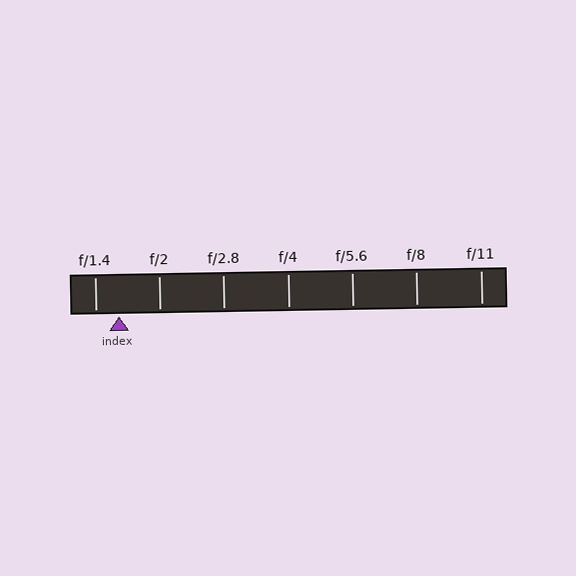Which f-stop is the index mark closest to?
The index mark is closest to f/1.4.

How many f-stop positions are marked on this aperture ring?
There are 7 f-stop positions marked.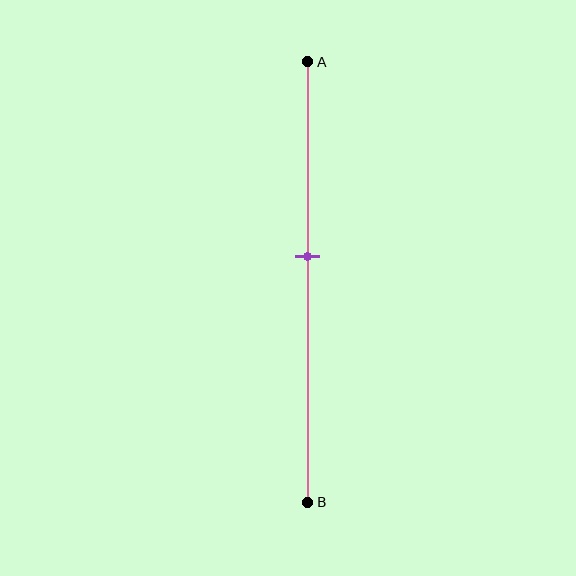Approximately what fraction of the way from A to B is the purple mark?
The purple mark is approximately 45% of the way from A to B.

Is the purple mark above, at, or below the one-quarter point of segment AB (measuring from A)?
The purple mark is below the one-quarter point of segment AB.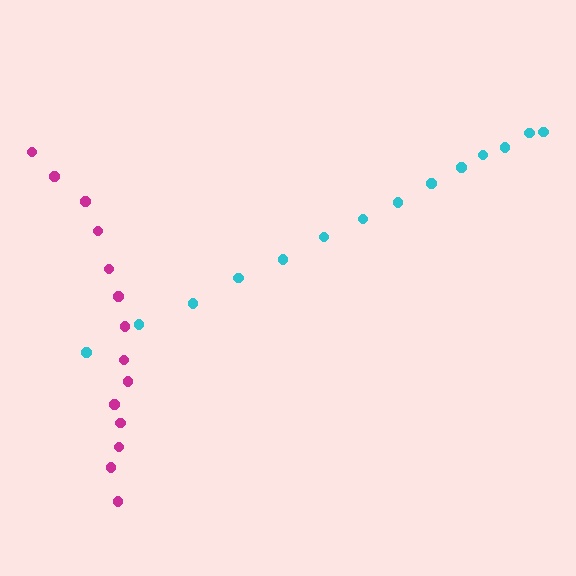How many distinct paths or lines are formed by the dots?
There are 2 distinct paths.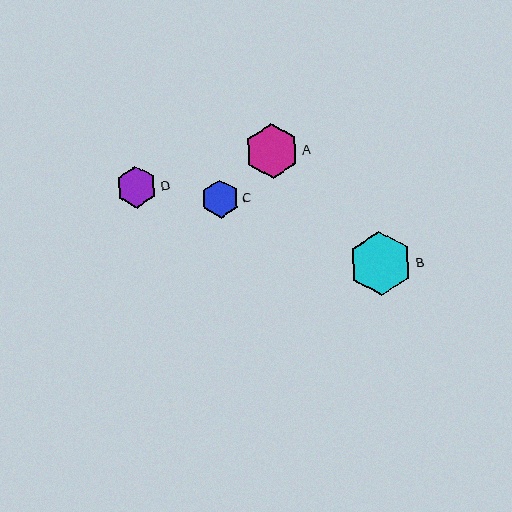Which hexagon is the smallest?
Hexagon C is the smallest with a size of approximately 38 pixels.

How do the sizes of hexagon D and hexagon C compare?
Hexagon D and hexagon C are approximately the same size.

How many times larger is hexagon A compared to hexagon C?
Hexagon A is approximately 1.4 times the size of hexagon C.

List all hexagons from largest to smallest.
From largest to smallest: B, A, D, C.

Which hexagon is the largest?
Hexagon B is the largest with a size of approximately 64 pixels.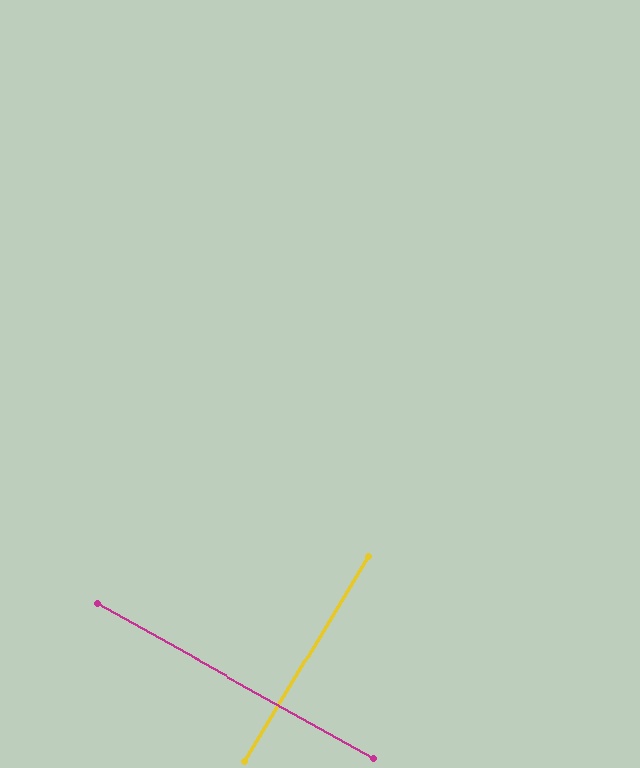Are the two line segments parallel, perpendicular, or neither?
Perpendicular — they meet at approximately 88°.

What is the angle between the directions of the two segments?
Approximately 88 degrees.